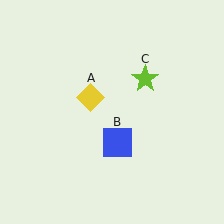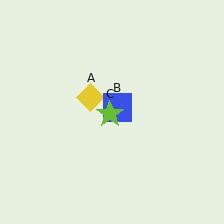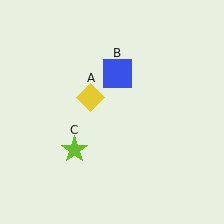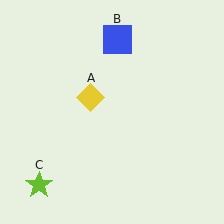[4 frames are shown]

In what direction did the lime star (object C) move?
The lime star (object C) moved down and to the left.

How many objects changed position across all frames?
2 objects changed position: blue square (object B), lime star (object C).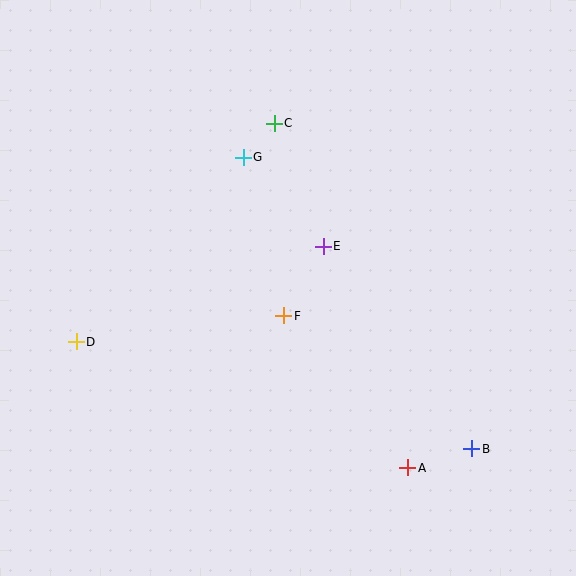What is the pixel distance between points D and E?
The distance between D and E is 265 pixels.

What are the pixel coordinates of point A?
Point A is at (408, 468).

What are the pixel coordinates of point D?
Point D is at (76, 342).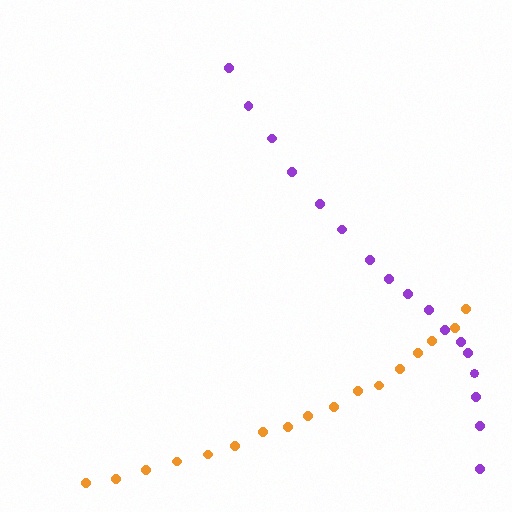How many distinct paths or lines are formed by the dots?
There are 2 distinct paths.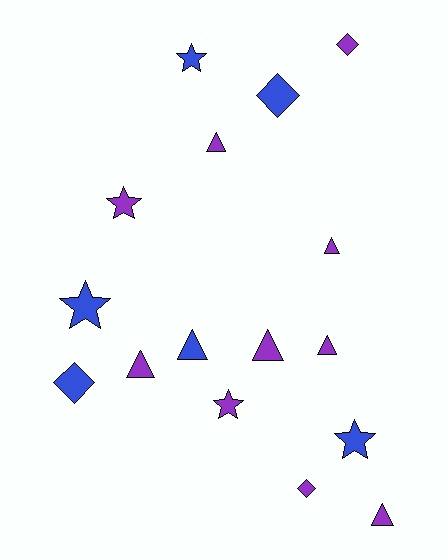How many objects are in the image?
There are 16 objects.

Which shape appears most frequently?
Triangle, with 7 objects.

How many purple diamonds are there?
There are 2 purple diamonds.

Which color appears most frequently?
Purple, with 10 objects.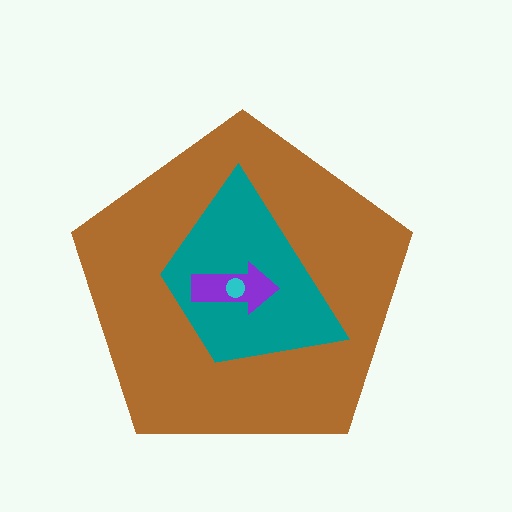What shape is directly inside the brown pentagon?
The teal trapezoid.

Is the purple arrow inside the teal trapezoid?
Yes.